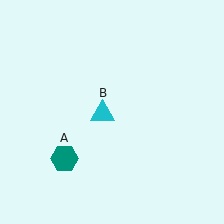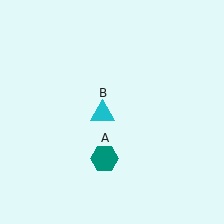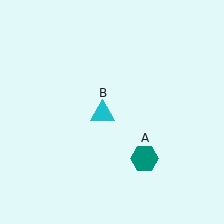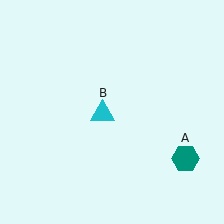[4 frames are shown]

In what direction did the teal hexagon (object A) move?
The teal hexagon (object A) moved right.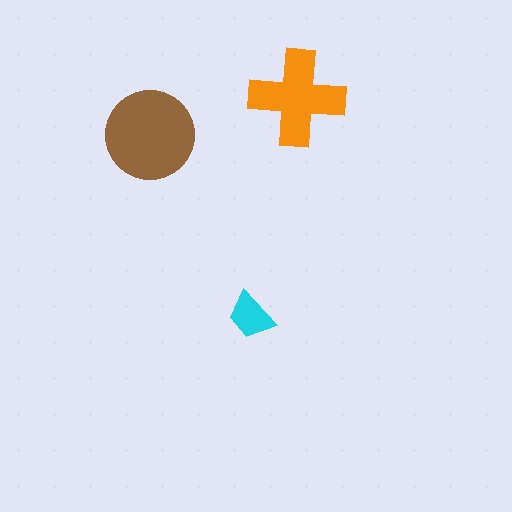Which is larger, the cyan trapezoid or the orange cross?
The orange cross.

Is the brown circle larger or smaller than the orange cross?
Larger.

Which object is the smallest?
The cyan trapezoid.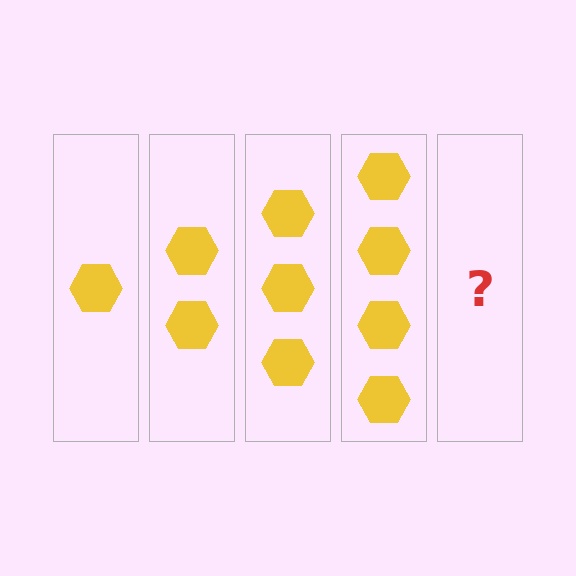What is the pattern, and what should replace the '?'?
The pattern is that each step adds one more hexagon. The '?' should be 5 hexagons.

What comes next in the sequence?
The next element should be 5 hexagons.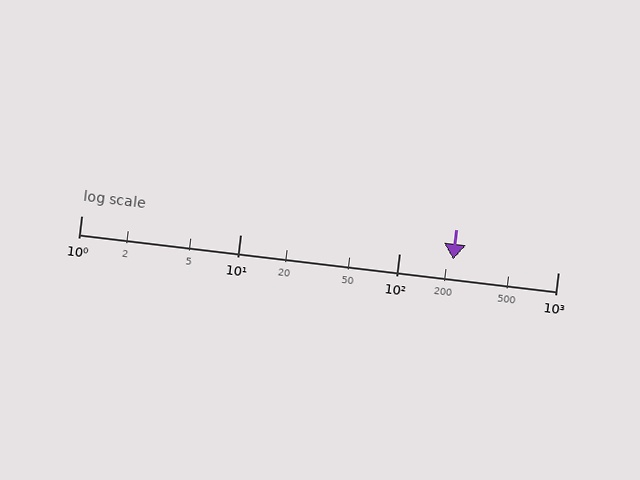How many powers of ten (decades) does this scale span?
The scale spans 3 decades, from 1 to 1000.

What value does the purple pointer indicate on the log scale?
The pointer indicates approximately 220.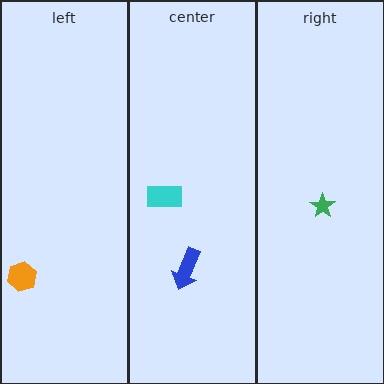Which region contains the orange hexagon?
The left region.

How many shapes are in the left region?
1.